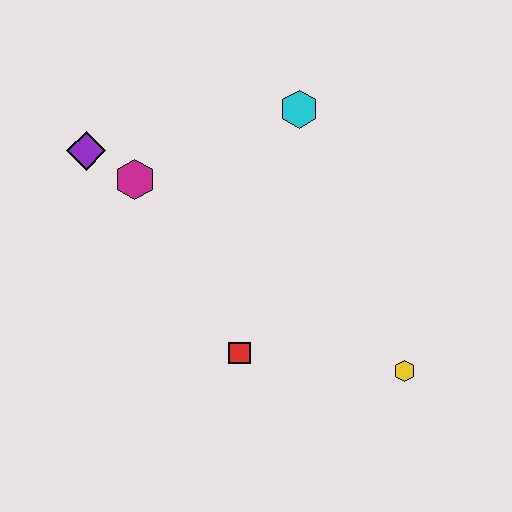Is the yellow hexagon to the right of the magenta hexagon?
Yes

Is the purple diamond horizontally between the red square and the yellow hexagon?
No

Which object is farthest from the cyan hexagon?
The yellow hexagon is farthest from the cyan hexagon.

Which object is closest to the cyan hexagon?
The magenta hexagon is closest to the cyan hexagon.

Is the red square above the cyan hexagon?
No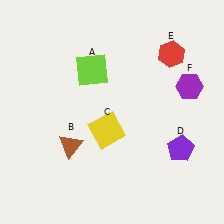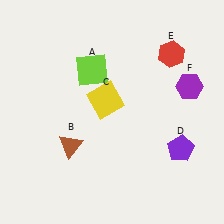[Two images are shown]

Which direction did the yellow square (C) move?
The yellow square (C) moved up.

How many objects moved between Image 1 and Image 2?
1 object moved between the two images.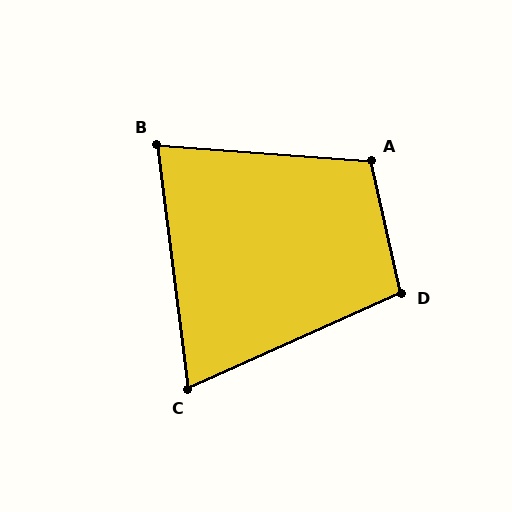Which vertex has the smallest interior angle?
C, at approximately 73 degrees.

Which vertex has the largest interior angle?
A, at approximately 107 degrees.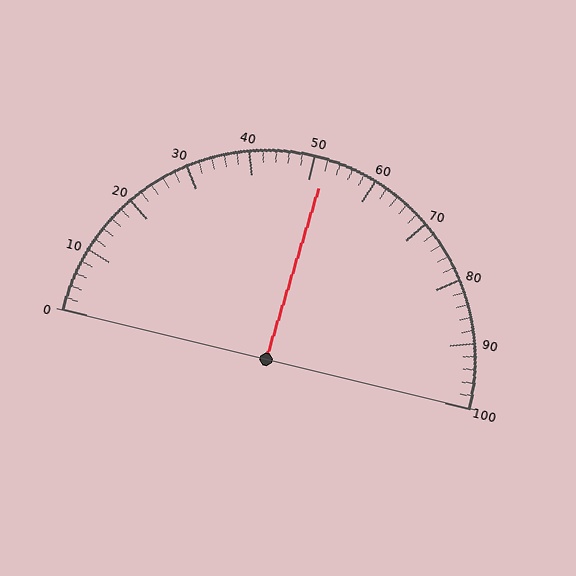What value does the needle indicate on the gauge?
The needle indicates approximately 52.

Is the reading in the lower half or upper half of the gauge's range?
The reading is in the upper half of the range (0 to 100).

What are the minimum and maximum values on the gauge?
The gauge ranges from 0 to 100.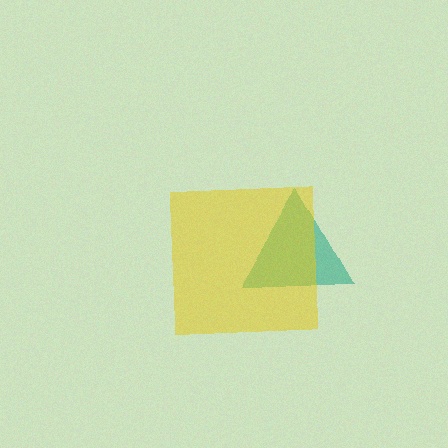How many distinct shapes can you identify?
There are 2 distinct shapes: a teal triangle, a yellow square.